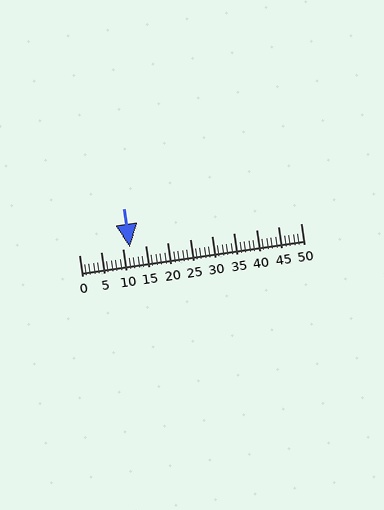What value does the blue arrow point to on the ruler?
The blue arrow points to approximately 11.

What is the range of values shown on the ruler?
The ruler shows values from 0 to 50.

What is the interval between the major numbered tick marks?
The major tick marks are spaced 5 units apart.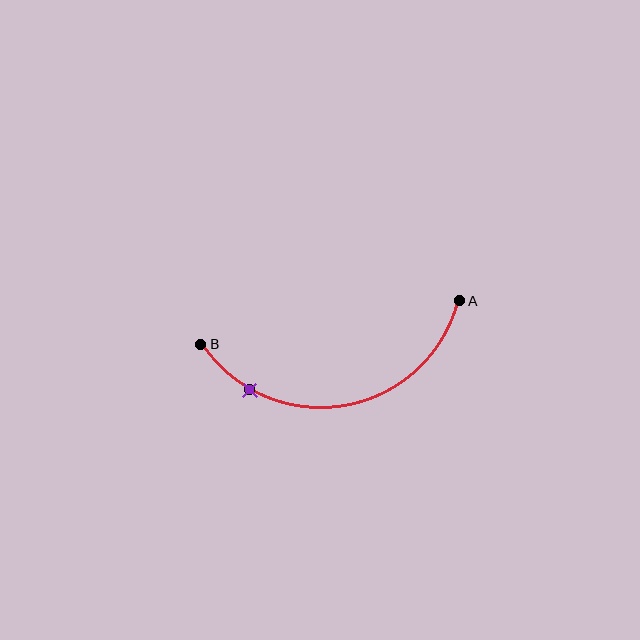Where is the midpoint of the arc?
The arc midpoint is the point on the curve farthest from the straight line joining A and B. It sits below that line.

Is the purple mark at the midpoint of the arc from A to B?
No. The purple mark lies on the arc but is closer to endpoint B. The arc midpoint would be at the point on the curve equidistant along the arc from both A and B.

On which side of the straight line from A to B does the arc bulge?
The arc bulges below the straight line connecting A and B.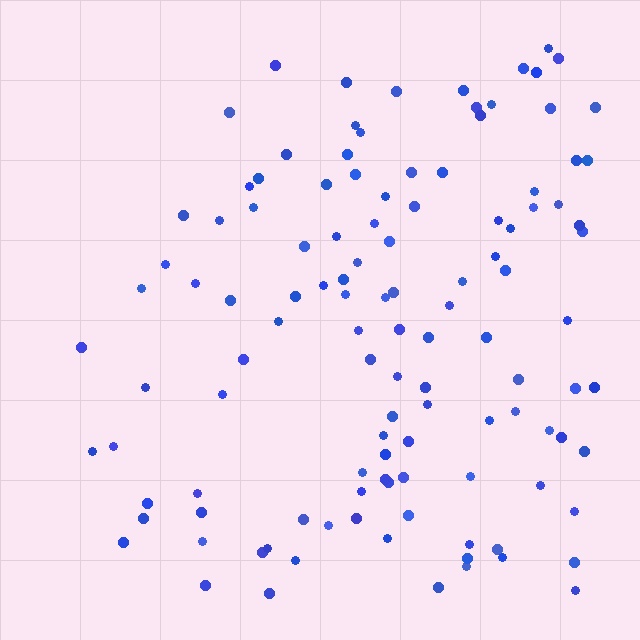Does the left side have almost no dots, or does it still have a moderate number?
Still a moderate number, just noticeably fewer than the right.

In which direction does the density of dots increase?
From left to right, with the right side densest.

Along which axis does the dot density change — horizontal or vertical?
Horizontal.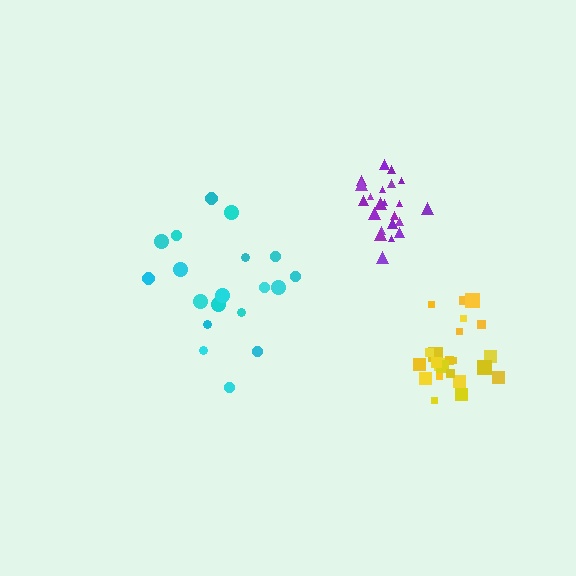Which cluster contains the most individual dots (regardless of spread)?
Yellow (23).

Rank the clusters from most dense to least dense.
purple, yellow, cyan.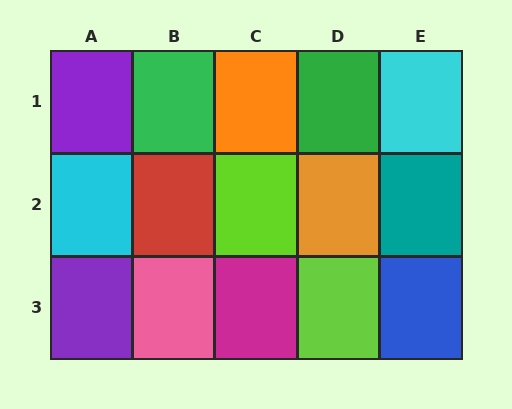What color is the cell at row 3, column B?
Pink.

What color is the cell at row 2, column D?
Orange.